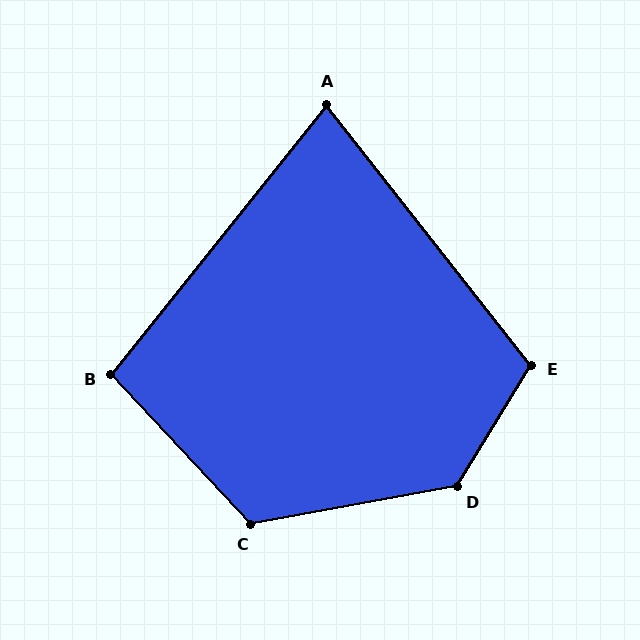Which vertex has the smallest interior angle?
A, at approximately 77 degrees.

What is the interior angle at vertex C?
Approximately 122 degrees (obtuse).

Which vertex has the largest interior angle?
D, at approximately 132 degrees.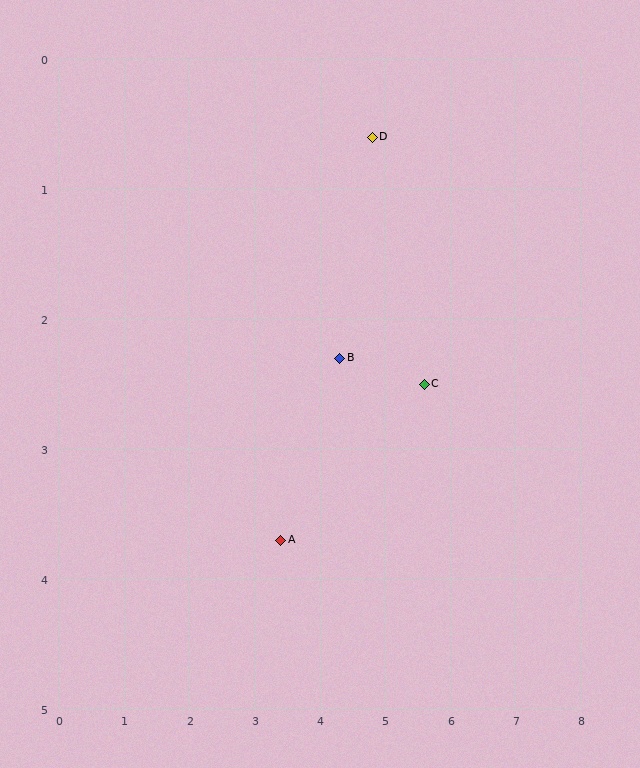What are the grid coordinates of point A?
Point A is at approximately (3.4, 3.7).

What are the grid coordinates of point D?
Point D is at approximately (4.8, 0.6).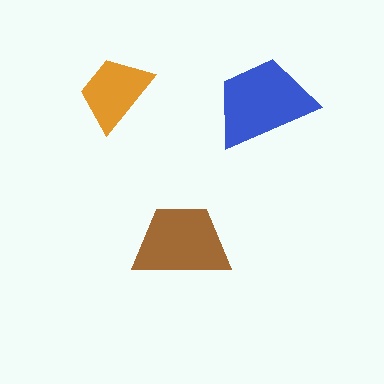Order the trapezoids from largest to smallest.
the blue one, the brown one, the orange one.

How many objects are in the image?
There are 3 objects in the image.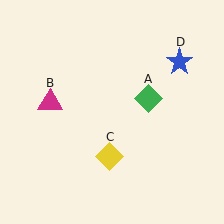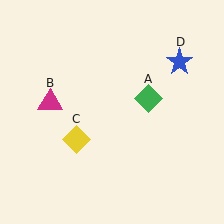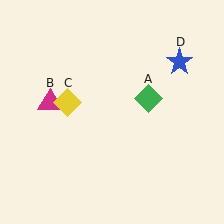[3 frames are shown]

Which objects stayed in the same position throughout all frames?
Green diamond (object A) and magenta triangle (object B) and blue star (object D) remained stationary.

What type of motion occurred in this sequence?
The yellow diamond (object C) rotated clockwise around the center of the scene.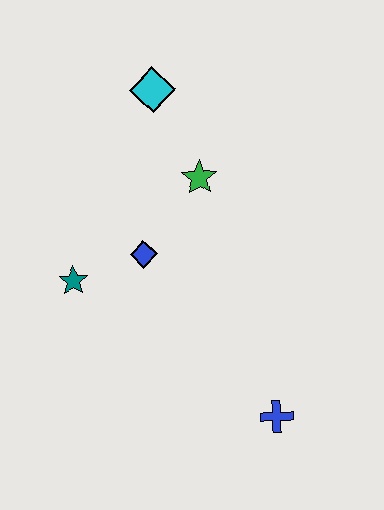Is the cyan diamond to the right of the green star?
No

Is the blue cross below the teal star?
Yes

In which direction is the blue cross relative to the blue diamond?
The blue cross is below the blue diamond.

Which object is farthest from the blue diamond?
The blue cross is farthest from the blue diamond.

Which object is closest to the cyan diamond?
The green star is closest to the cyan diamond.